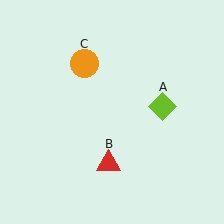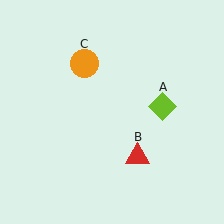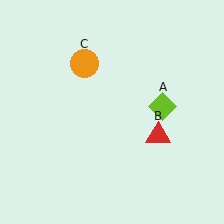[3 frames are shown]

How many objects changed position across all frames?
1 object changed position: red triangle (object B).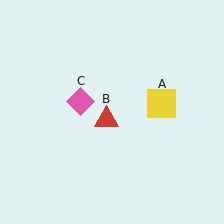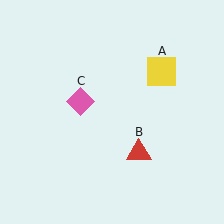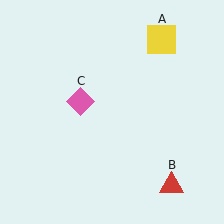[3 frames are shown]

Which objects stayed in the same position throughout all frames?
Pink diamond (object C) remained stationary.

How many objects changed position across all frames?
2 objects changed position: yellow square (object A), red triangle (object B).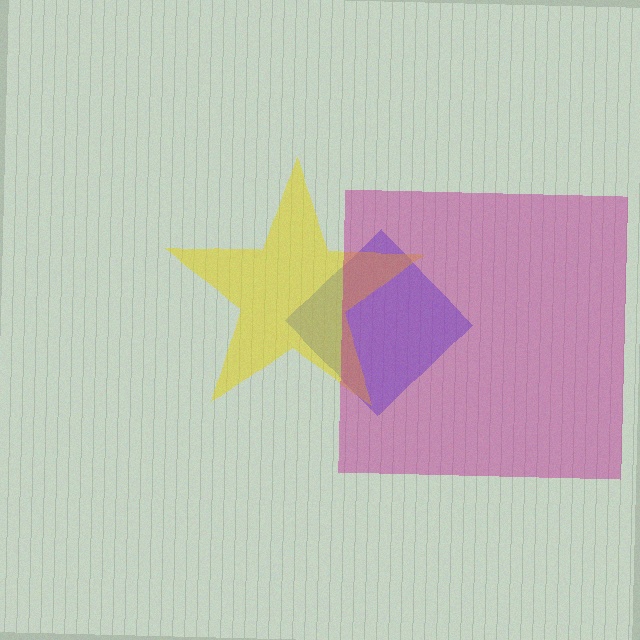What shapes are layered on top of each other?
The layered shapes are: a blue diamond, a yellow star, a magenta square.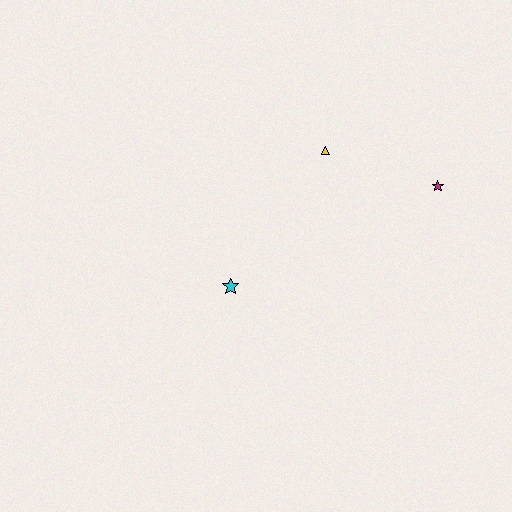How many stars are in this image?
There are 2 stars.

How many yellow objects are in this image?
There is 1 yellow object.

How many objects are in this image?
There are 3 objects.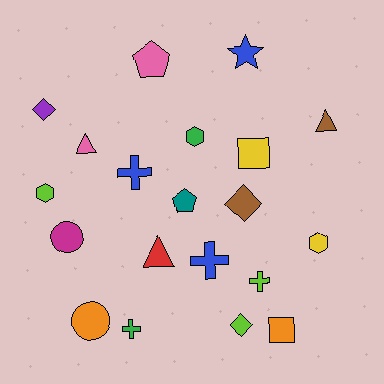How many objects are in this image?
There are 20 objects.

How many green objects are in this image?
There are 2 green objects.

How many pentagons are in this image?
There are 2 pentagons.